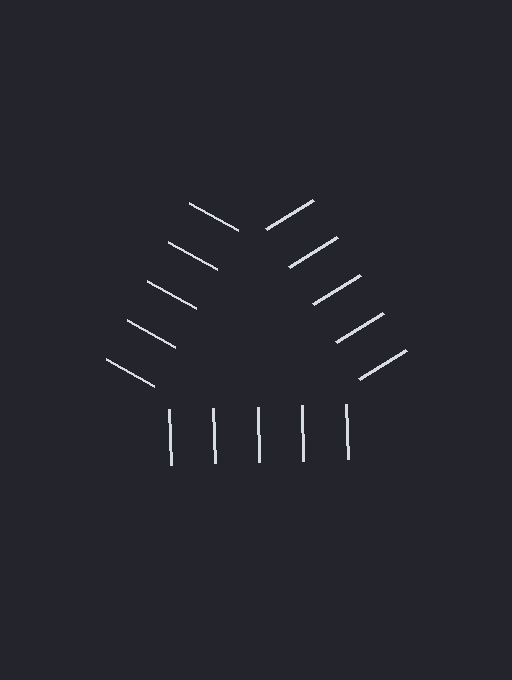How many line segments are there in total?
15 — 5 along each of the 3 edges.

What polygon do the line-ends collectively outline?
An illusory triangle — the line segments terminate on its edges but no continuous stroke is drawn.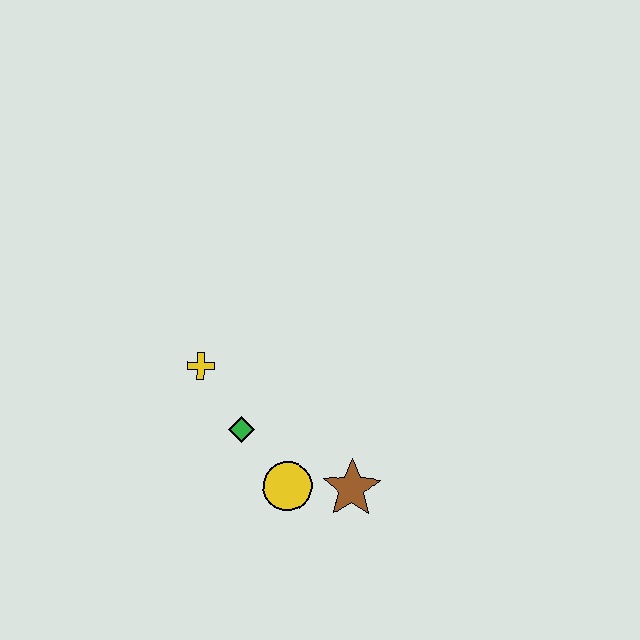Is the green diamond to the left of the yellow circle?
Yes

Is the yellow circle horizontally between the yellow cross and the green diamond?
No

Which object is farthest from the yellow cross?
The brown star is farthest from the yellow cross.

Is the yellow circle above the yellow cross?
No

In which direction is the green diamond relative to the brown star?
The green diamond is to the left of the brown star.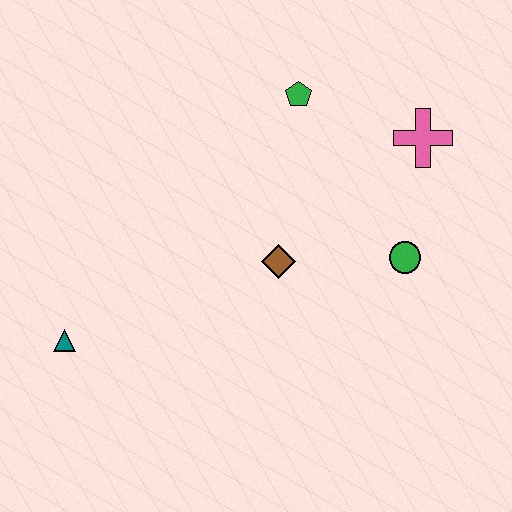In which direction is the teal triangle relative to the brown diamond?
The teal triangle is to the left of the brown diamond.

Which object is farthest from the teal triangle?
The pink cross is farthest from the teal triangle.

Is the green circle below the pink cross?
Yes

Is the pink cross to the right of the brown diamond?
Yes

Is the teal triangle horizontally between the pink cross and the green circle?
No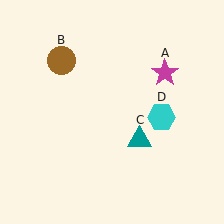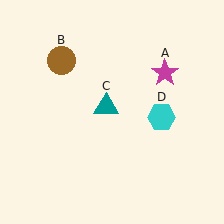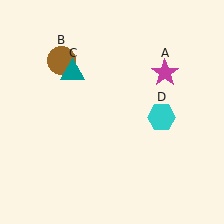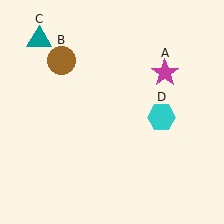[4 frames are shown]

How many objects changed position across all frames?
1 object changed position: teal triangle (object C).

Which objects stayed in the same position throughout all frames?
Magenta star (object A) and brown circle (object B) and cyan hexagon (object D) remained stationary.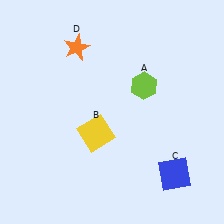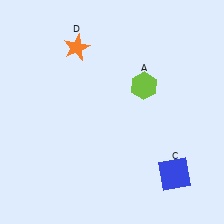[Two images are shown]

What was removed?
The yellow square (B) was removed in Image 2.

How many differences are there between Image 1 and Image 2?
There is 1 difference between the two images.